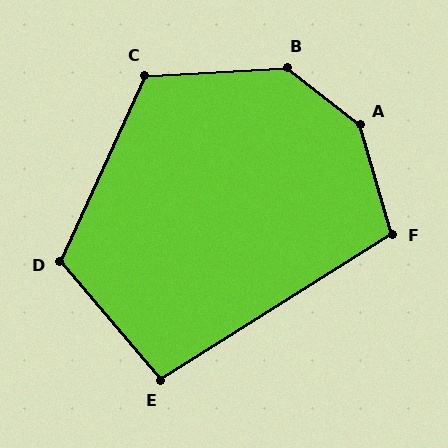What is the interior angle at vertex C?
Approximately 118 degrees (obtuse).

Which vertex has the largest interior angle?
A, at approximately 144 degrees.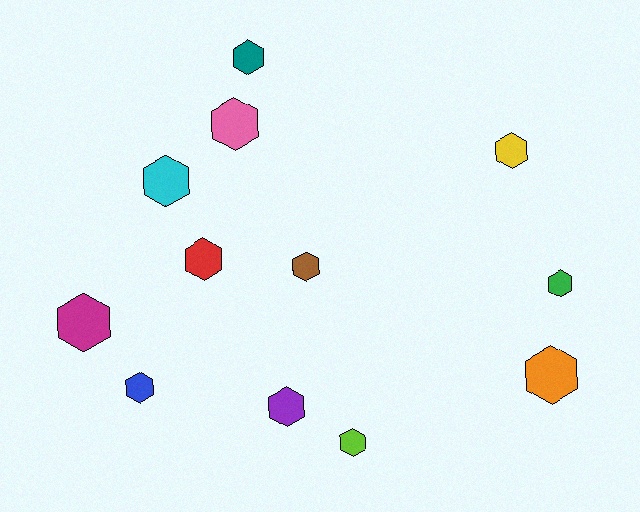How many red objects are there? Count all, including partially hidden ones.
There is 1 red object.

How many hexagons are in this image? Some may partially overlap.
There are 12 hexagons.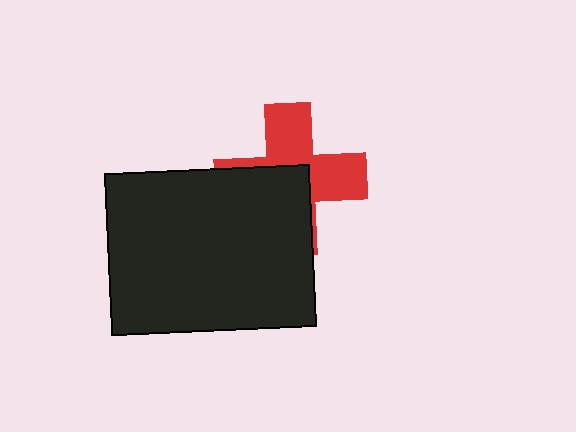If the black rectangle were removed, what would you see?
You would see the complete red cross.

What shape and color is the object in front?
The object in front is a black rectangle.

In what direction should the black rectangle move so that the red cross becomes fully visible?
The black rectangle should move toward the lower-left. That is the shortest direction to clear the overlap and leave the red cross fully visible.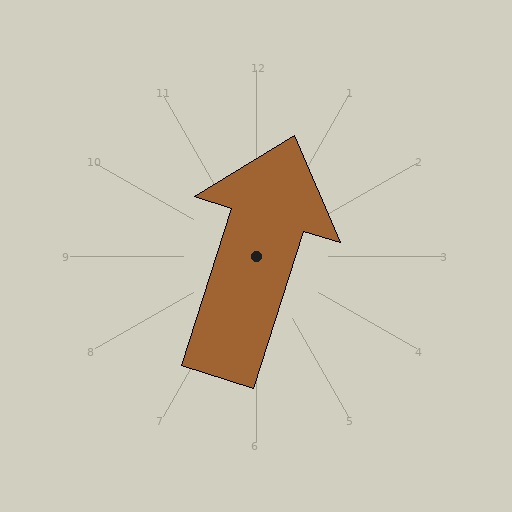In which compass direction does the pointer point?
North.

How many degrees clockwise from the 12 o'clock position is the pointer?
Approximately 18 degrees.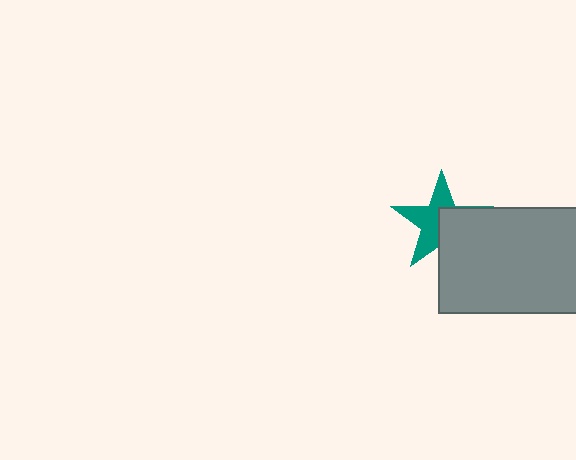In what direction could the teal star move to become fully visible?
The teal star could move toward the upper-left. That would shift it out from behind the gray rectangle entirely.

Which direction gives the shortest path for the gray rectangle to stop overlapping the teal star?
Moving toward the lower-right gives the shortest separation.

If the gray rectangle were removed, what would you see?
You would see the complete teal star.